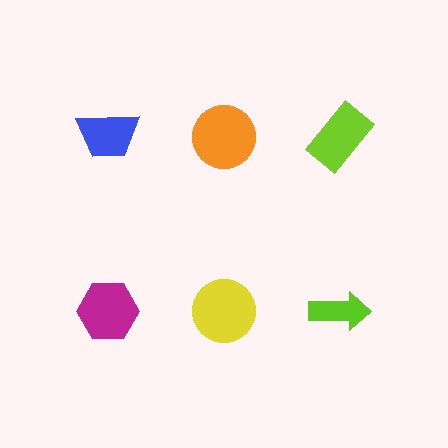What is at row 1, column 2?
An orange circle.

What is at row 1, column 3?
A lime rectangle.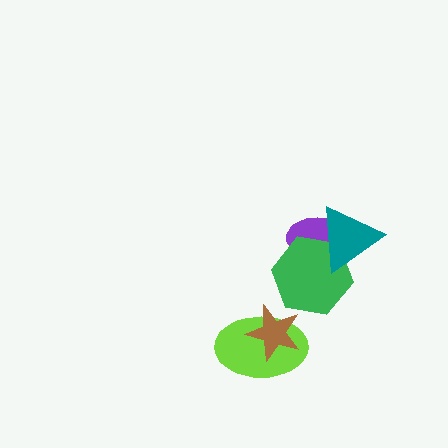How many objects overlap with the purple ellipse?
2 objects overlap with the purple ellipse.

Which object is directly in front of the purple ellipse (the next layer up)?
The green hexagon is directly in front of the purple ellipse.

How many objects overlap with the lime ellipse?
1 object overlaps with the lime ellipse.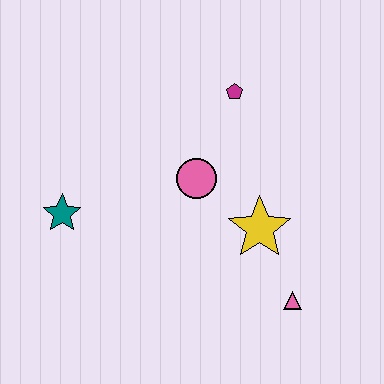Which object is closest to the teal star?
The pink circle is closest to the teal star.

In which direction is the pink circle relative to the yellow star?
The pink circle is to the left of the yellow star.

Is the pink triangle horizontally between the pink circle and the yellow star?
No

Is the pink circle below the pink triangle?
No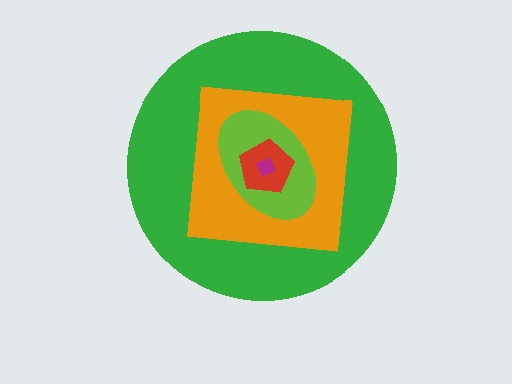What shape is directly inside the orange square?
The lime ellipse.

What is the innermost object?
The magenta square.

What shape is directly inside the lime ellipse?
The red pentagon.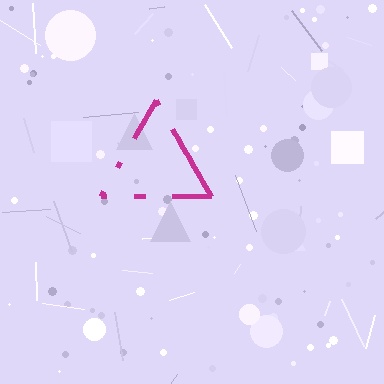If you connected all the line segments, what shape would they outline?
They would outline a triangle.